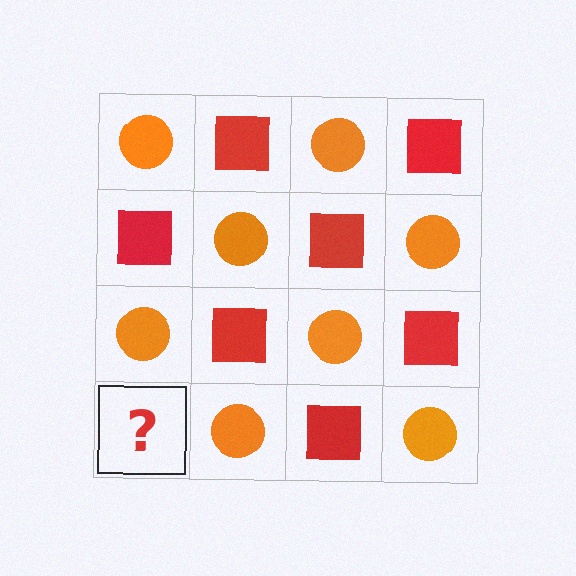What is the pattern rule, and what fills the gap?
The rule is that it alternates orange circle and red square in a checkerboard pattern. The gap should be filled with a red square.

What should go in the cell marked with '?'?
The missing cell should contain a red square.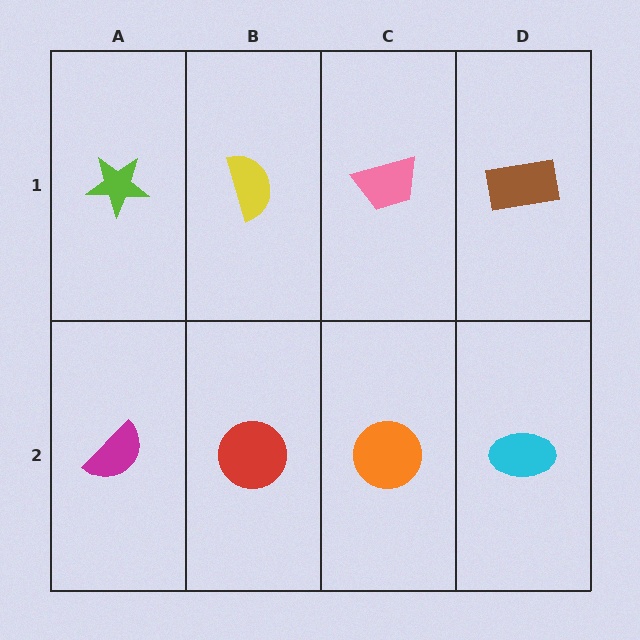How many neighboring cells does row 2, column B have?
3.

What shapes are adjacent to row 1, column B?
A red circle (row 2, column B), a lime star (row 1, column A), a pink trapezoid (row 1, column C).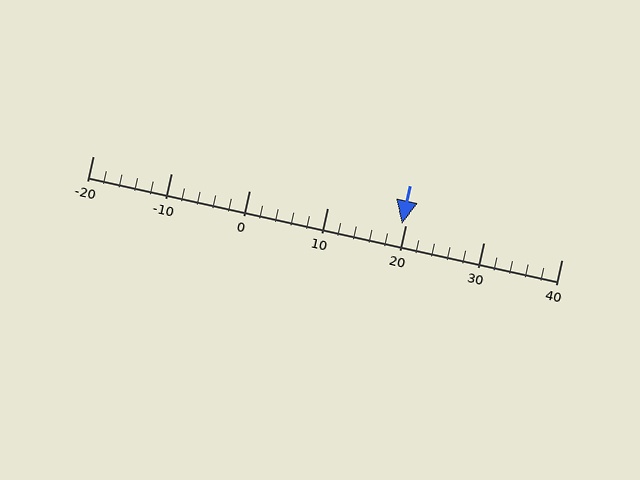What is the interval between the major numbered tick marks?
The major tick marks are spaced 10 units apart.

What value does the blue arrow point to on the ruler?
The blue arrow points to approximately 20.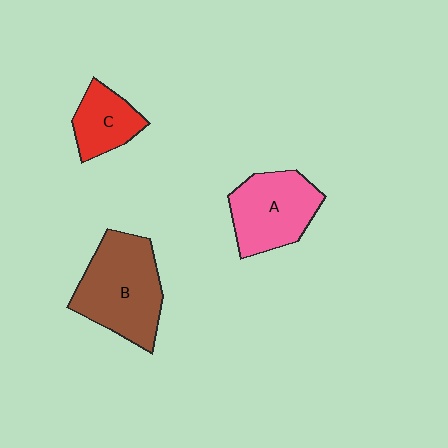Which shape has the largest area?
Shape B (brown).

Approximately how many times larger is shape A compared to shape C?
Approximately 1.6 times.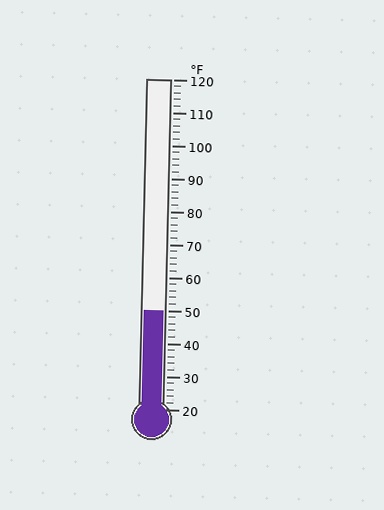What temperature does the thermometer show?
The thermometer shows approximately 50°F.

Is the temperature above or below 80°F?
The temperature is below 80°F.